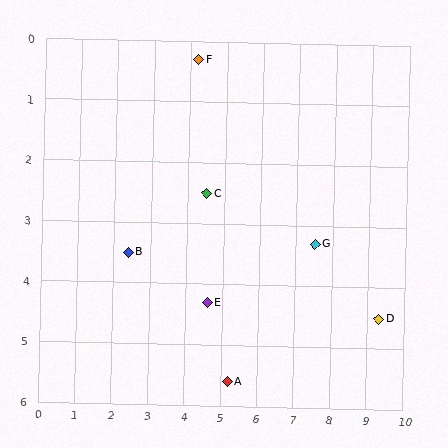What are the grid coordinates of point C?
Point C is at approximately (4.5, 2.5).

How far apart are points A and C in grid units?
Points A and C are about 3.2 grid units apart.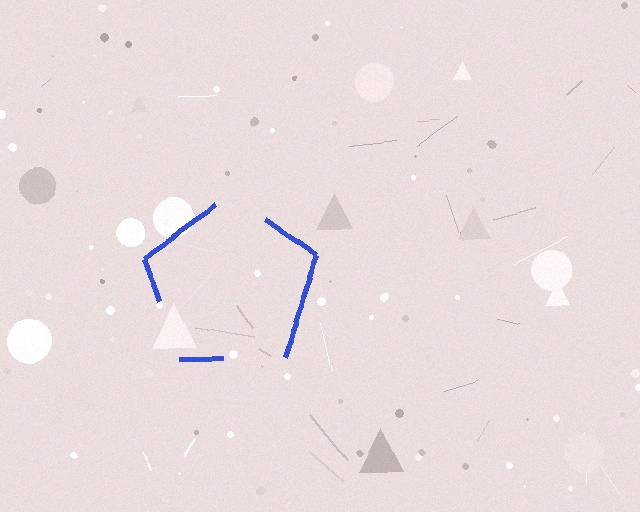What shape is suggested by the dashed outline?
The dashed outline suggests a pentagon.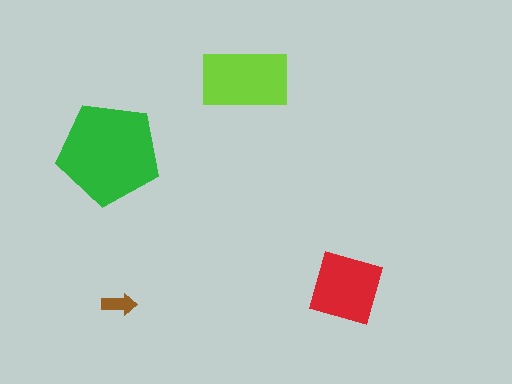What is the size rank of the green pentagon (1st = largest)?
1st.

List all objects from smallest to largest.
The brown arrow, the red diamond, the lime rectangle, the green pentagon.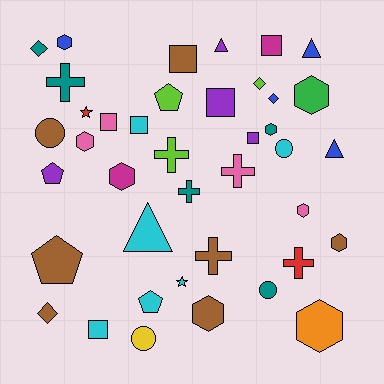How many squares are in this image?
There are 7 squares.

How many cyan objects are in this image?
There are 6 cyan objects.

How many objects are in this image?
There are 40 objects.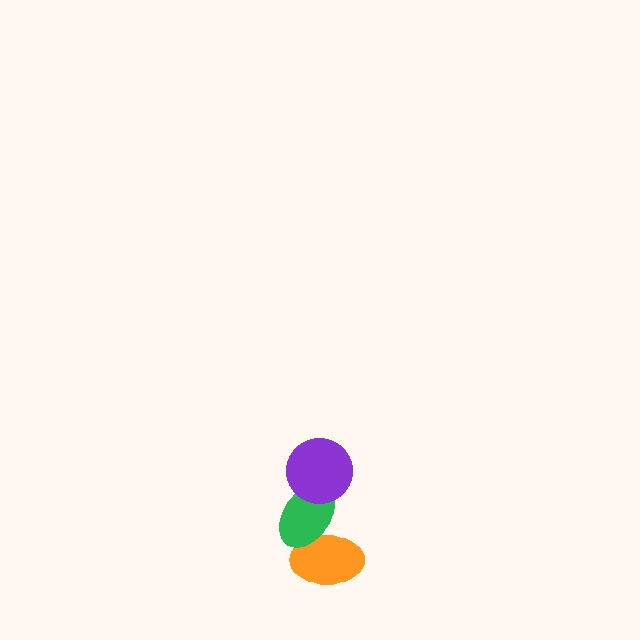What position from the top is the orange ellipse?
The orange ellipse is 3rd from the top.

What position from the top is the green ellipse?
The green ellipse is 2nd from the top.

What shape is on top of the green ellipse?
The purple circle is on top of the green ellipse.